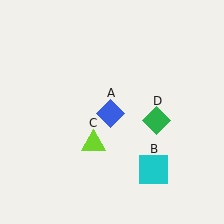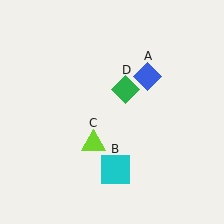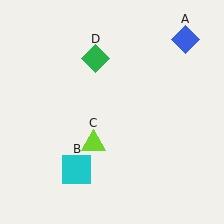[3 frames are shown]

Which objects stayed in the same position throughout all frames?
Lime triangle (object C) remained stationary.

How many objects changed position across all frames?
3 objects changed position: blue diamond (object A), cyan square (object B), green diamond (object D).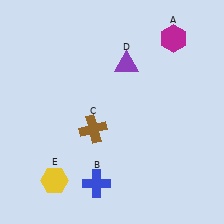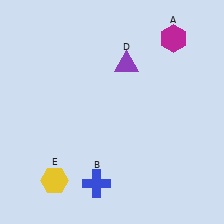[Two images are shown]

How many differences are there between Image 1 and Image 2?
There is 1 difference between the two images.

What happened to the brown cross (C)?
The brown cross (C) was removed in Image 2. It was in the bottom-left area of Image 1.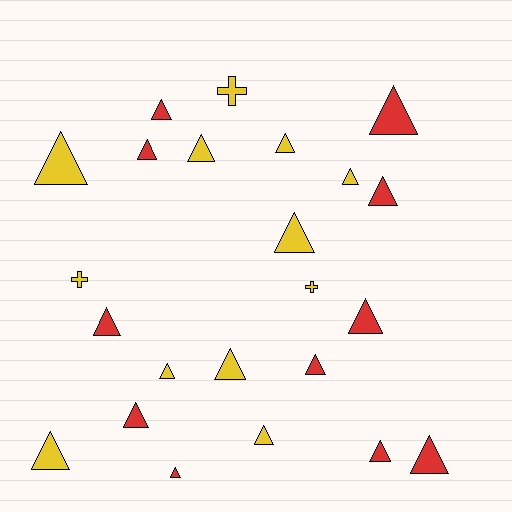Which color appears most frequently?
Yellow, with 12 objects.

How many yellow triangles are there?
There are 9 yellow triangles.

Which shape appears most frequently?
Triangle, with 20 objects.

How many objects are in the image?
There are 23 objects.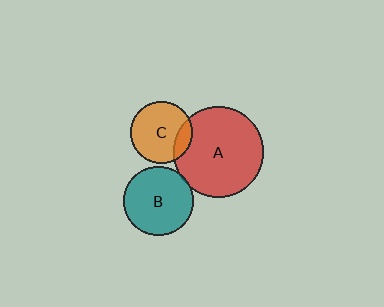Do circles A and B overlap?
Yes.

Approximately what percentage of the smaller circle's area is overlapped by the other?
Approximately 5%.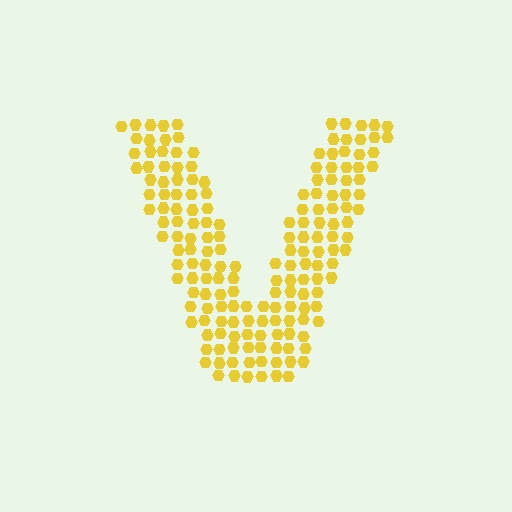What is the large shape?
The large shape is the letter V.